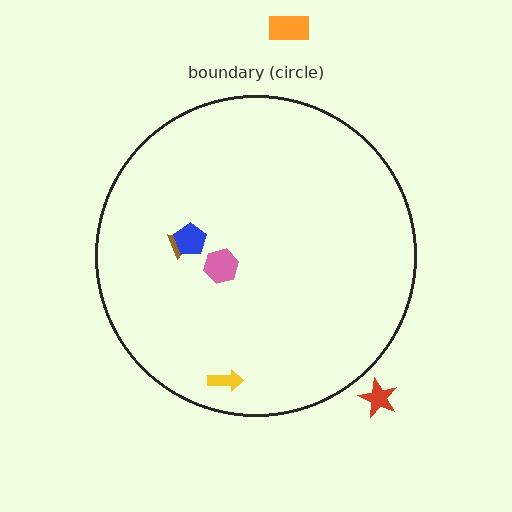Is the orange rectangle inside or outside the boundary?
Outside.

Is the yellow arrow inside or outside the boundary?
Inside.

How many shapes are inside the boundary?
4 inside, 2 outside.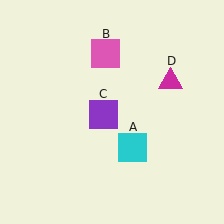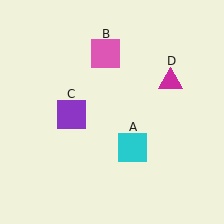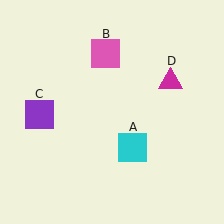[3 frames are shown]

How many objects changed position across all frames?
1 object changed position: purple square (object C).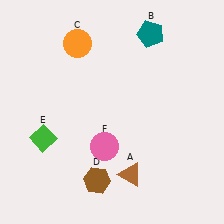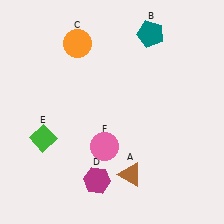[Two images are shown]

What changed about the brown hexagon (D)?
In Image 1, D is brown. In Image 2, it changed to magenta.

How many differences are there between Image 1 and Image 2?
There is 1 difference between the two images.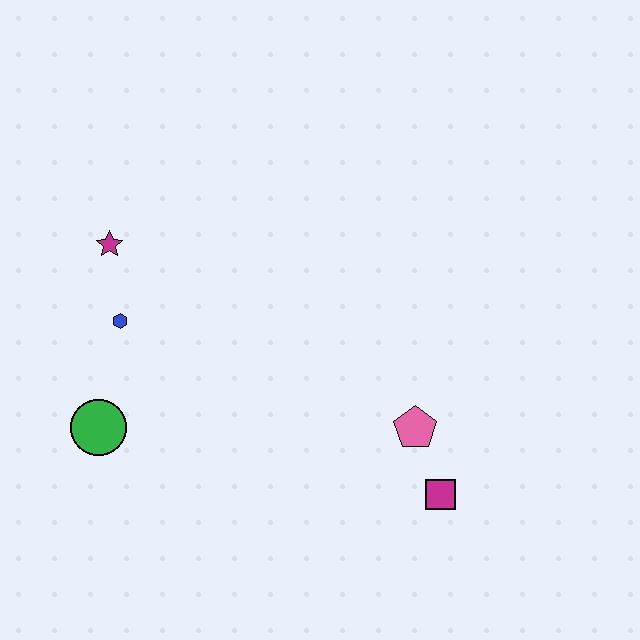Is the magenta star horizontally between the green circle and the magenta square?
Yes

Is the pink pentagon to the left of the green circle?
No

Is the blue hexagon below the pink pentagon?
No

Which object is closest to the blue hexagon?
The magenta star is closest to the blue hexagon.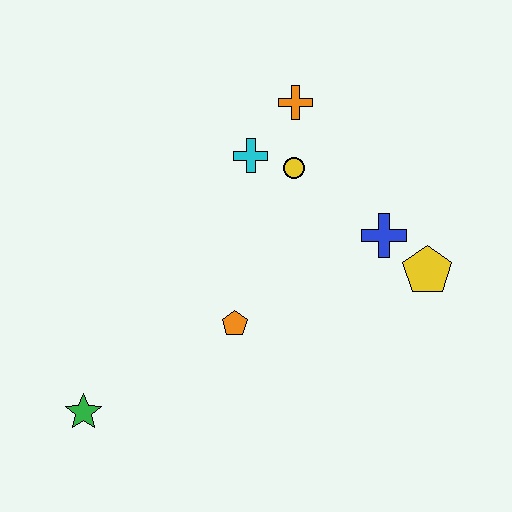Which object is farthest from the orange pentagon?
The orange cross is farthest from the orange pentagon.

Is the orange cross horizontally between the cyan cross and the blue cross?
Yes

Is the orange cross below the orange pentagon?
No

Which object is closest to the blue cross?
The yellow pentagon is closest to the blue cross.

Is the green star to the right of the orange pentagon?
No